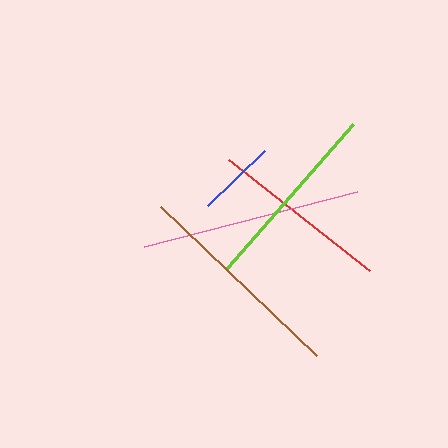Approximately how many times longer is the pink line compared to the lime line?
The pink line is approximately 1.1 times the length of the lime line.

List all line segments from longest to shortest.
From longest to shortest: pink, brown, lime, red, blue.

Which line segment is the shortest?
The blue line is the shortest at approximately 79 pixels.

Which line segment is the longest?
The pink line is the longest at approximately 220 pixels.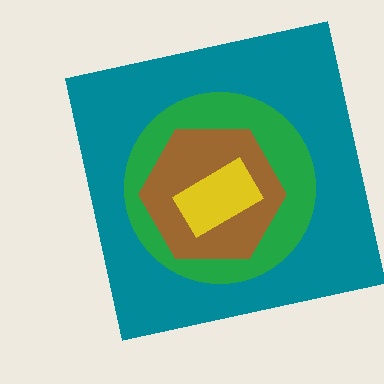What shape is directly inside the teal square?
The green circle.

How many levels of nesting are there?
4.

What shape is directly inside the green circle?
The brown hexagon.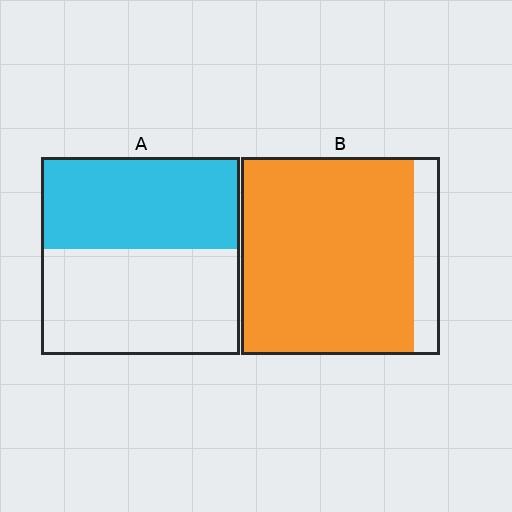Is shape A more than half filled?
Roughly half.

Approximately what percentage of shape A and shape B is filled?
A is approximately 45% and B is approximately 85%.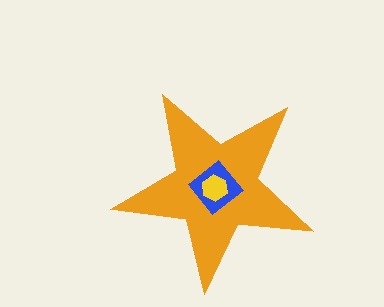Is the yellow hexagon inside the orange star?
Yes.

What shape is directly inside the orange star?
The blue diamond.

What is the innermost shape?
The yellow hexagon.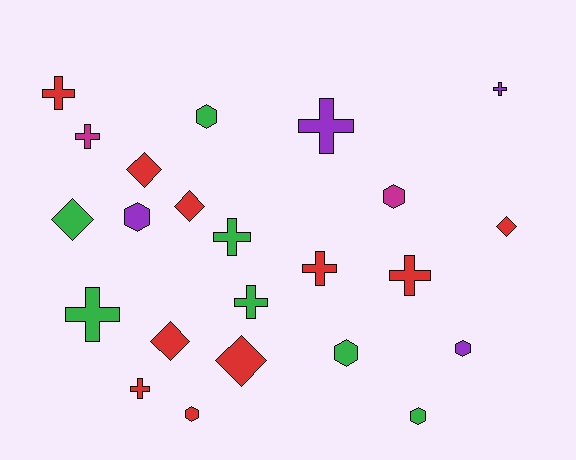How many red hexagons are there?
There is 1 red hexagon.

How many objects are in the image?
There are 23 objects.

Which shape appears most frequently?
Cross, with 10 objects.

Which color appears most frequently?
Red, with 10 objects.